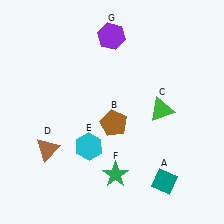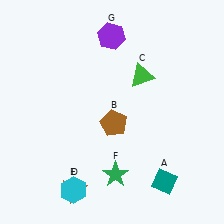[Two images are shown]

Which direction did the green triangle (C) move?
The green triangle (C) moved up.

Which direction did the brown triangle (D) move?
The brown triangle (D) moved down.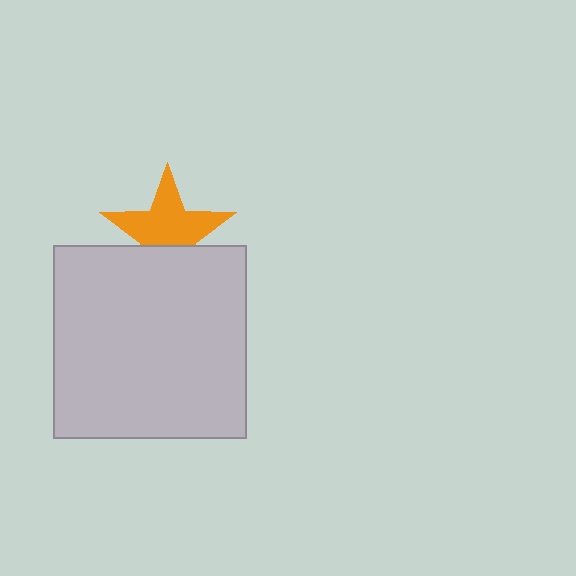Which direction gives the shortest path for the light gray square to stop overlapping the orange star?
Moving down gives the shortest separation.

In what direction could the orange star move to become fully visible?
The orange star could move up. That would shift it out from behind the light gray square entirely.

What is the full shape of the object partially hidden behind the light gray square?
The partially hidden object is an orange star.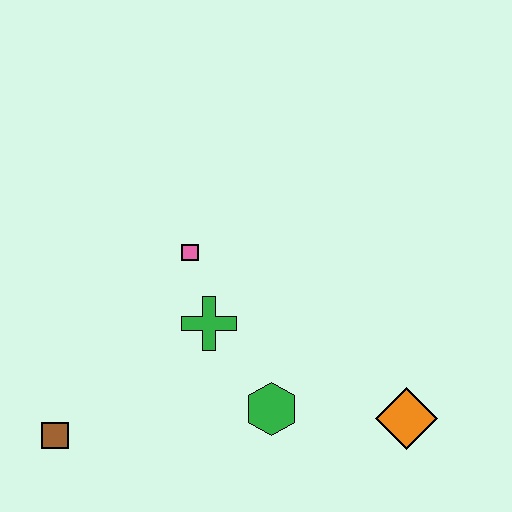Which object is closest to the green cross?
The pink square is closest to the green cross.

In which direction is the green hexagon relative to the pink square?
The green hexagon is below the pink square.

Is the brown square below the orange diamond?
Yes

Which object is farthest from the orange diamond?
The brown square is farthest from the orange diamond.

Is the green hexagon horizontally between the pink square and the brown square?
No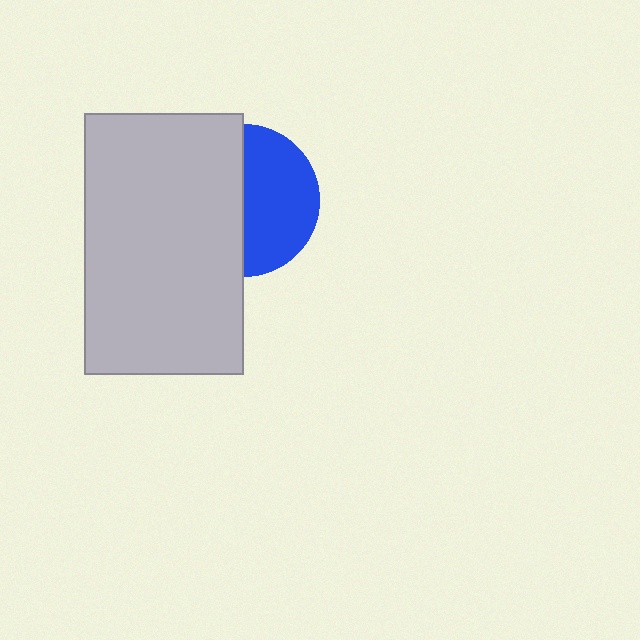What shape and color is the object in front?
The object in front is a light gray rectangle.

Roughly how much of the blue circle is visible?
About half of it is visible (roughly 50%).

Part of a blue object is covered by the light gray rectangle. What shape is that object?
It is a circle.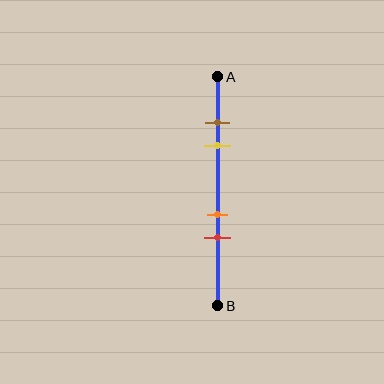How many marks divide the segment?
There are 4 marks dividing the segment.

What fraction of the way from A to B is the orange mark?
The orange mark is approximately 60% (0.6) of the way from A to B.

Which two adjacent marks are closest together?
The brown and yellow marks are the closest adjacent pair.